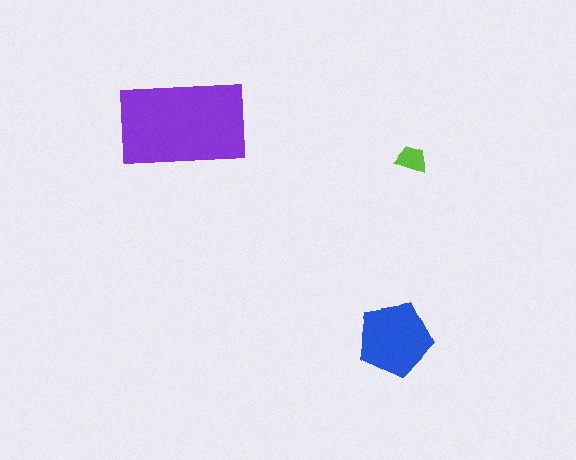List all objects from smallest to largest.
The lime trapezoid, the blue pentagon, the purple rectangle.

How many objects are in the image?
There are 3 objects in the image.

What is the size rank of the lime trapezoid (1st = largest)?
3rd.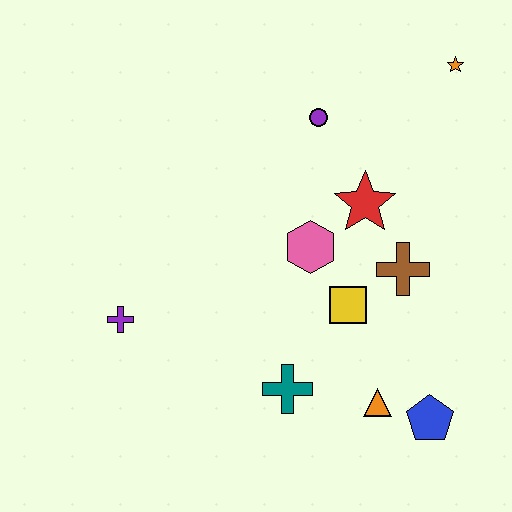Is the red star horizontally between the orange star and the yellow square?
Yes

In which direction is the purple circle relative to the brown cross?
The purple circle is above the brown cross.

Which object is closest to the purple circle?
The red star is closest to the purple circle.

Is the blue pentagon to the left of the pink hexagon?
No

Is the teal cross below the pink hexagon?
Yes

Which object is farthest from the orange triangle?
The orange star is farthest from the orange triangle.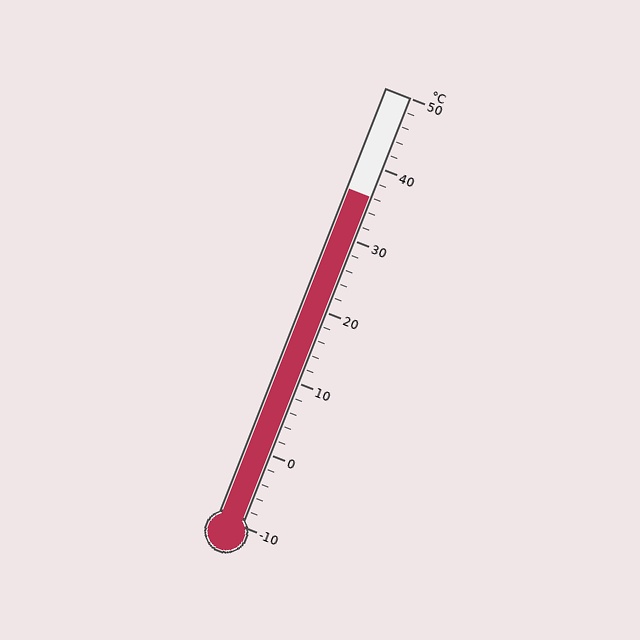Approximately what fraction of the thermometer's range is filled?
The thermometer is filled to approximately 75% of its range.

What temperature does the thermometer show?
The thermometer shows approximately 36°C.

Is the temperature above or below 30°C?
The temperature is above 30°C.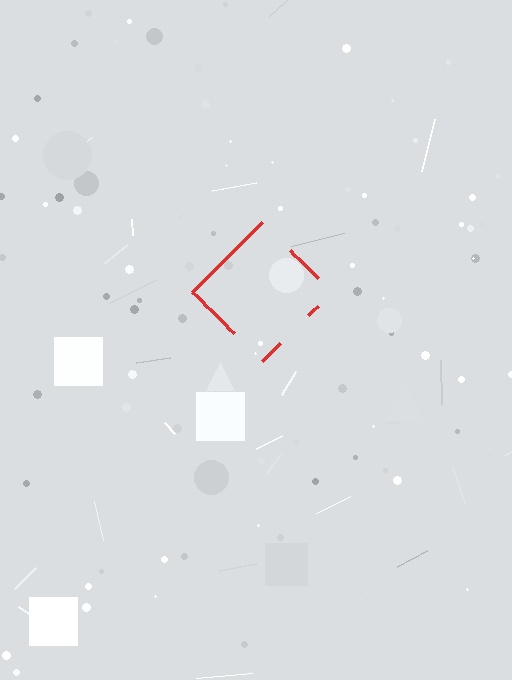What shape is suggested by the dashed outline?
The dashed outline suggests a diamond.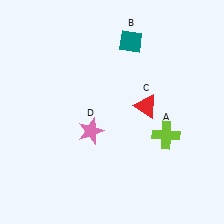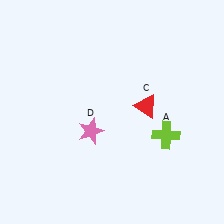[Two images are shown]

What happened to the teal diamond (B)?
The teal diamond (B) was removed in Image 2. It was in the top-right area of Image 1.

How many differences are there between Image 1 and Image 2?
There is 1 difference between the two images.